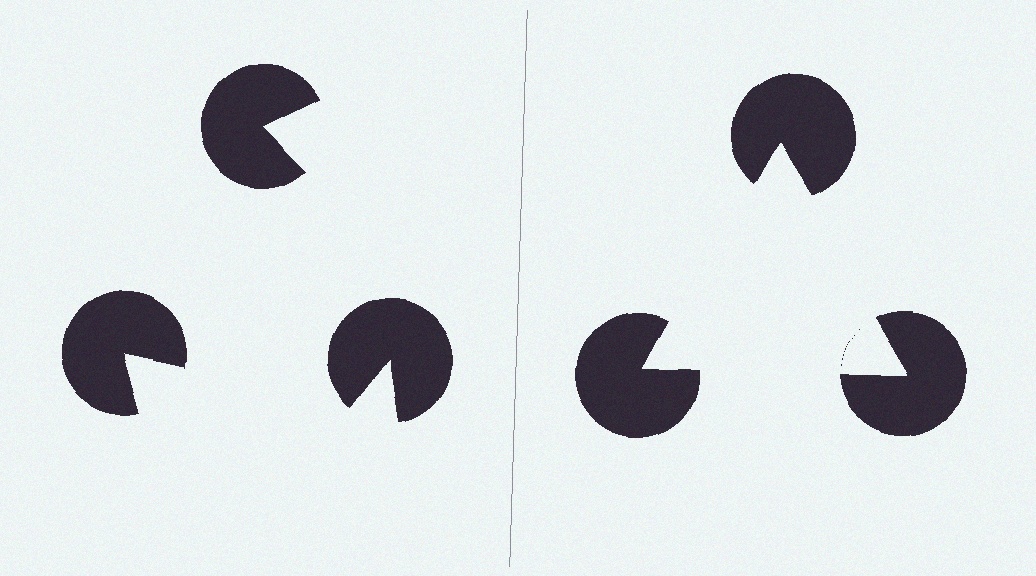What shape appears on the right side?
An illusory triangle.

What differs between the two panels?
The pac-man discs are positioned identically on both sides; only the wedge orientations differ. On the right they align to a triangle; on the left they are misaligned.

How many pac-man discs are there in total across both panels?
6 — 3 on each side.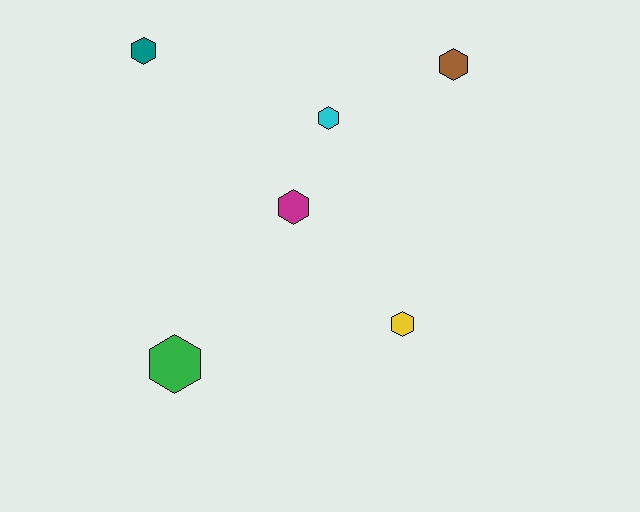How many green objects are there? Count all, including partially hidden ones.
There is 1 green object.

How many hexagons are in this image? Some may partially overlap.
There are 6 hexagons.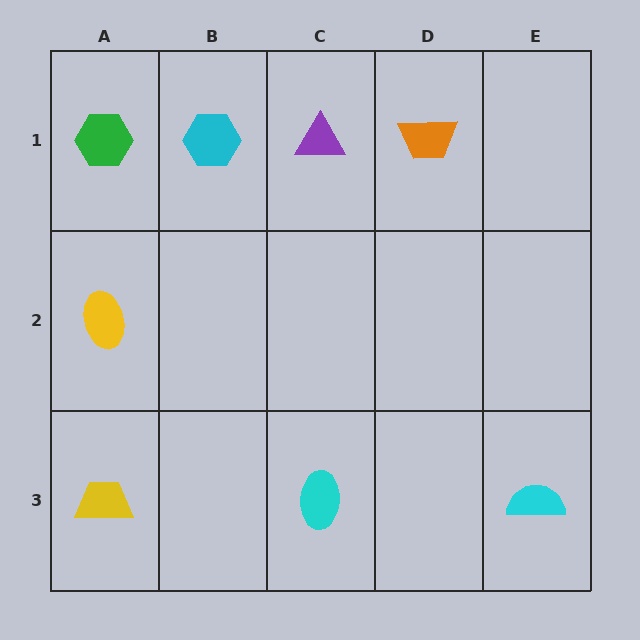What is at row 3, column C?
A cyan ellipse.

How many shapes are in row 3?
3 shapes.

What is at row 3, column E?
A cyan semicircle.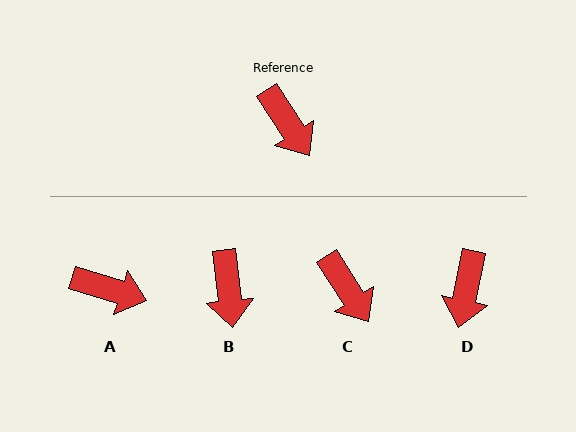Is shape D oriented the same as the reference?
No, it is off by about 44 degrees.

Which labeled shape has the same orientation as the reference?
C.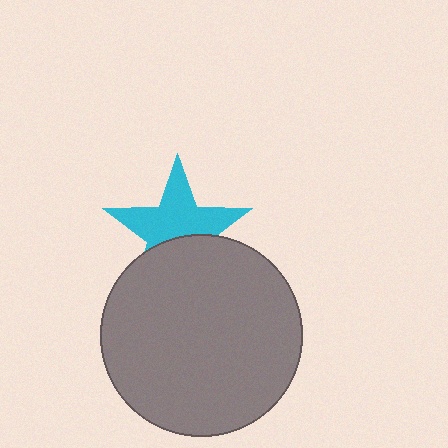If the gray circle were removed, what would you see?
You would see the complete cyan star.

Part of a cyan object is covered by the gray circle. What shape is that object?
It is a star.